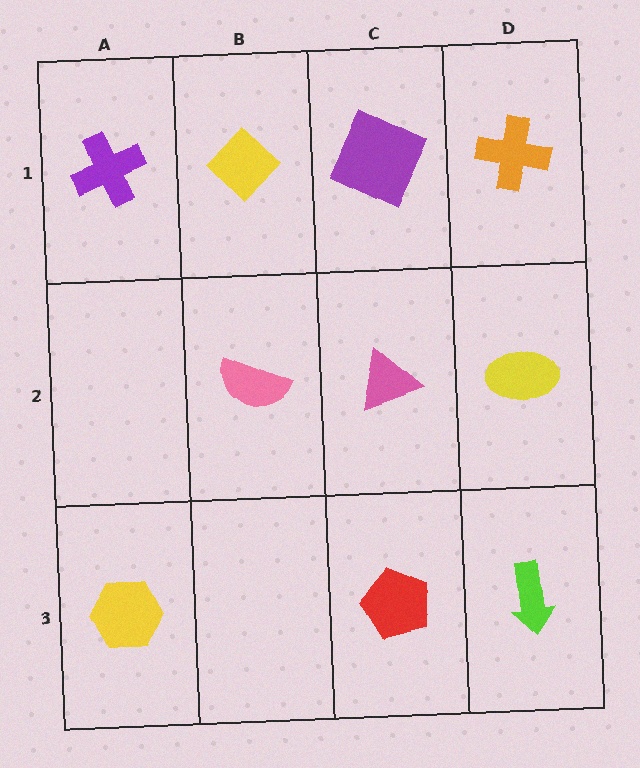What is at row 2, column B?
A pink semicircle.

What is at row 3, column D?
A lime arrow.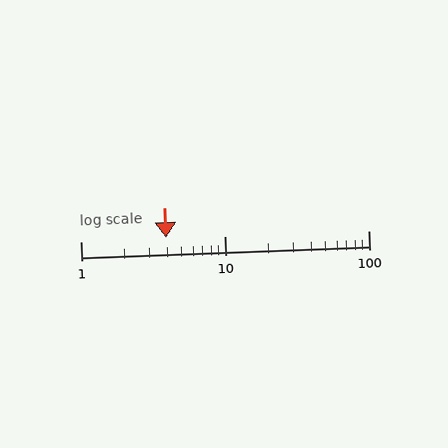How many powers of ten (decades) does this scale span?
The scale spans 2 decades, from 1 to 100.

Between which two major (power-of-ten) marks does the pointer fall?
The pointer is between 1 and 10.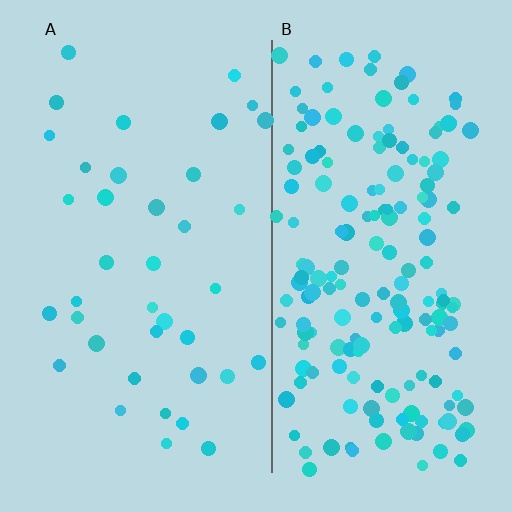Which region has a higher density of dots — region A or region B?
B (the right).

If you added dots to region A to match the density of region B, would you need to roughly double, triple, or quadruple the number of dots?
Approximately quadruple.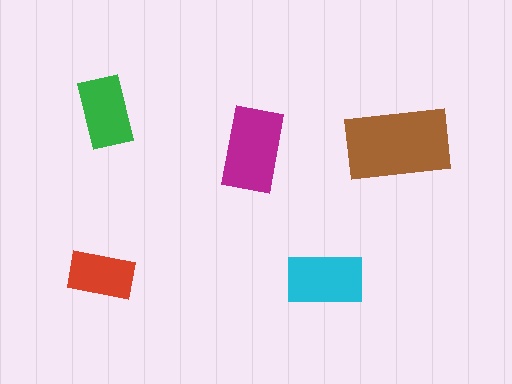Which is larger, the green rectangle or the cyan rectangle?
The cyan one.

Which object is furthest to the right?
The brown rectangle is rightmost.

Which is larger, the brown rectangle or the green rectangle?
The brown one.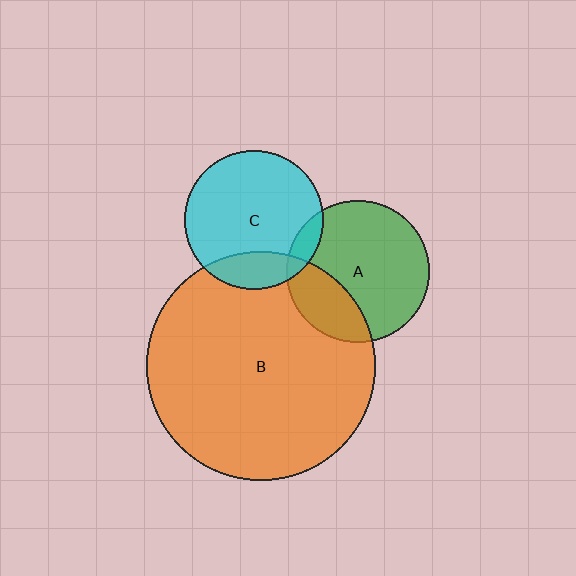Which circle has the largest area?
Circle B (orange).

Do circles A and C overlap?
Yes.